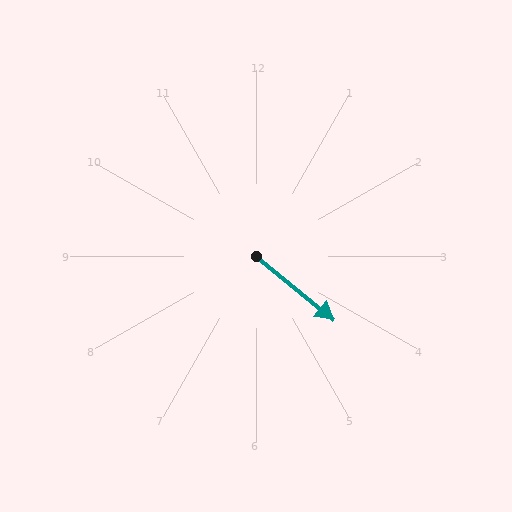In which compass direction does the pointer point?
Southeast.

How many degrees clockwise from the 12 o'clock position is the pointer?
Approximately 129 degrees.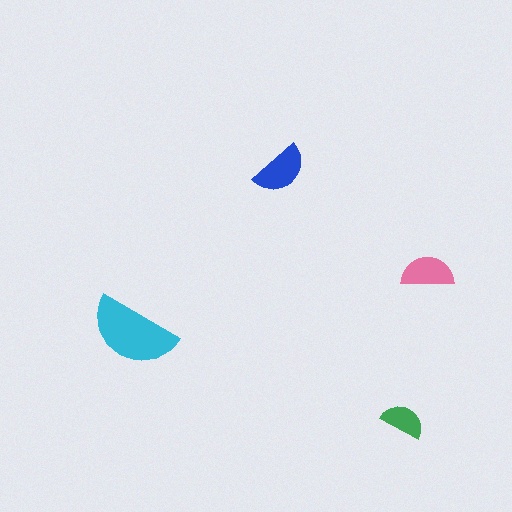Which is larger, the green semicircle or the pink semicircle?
The pink one.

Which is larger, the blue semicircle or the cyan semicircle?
The cyan one.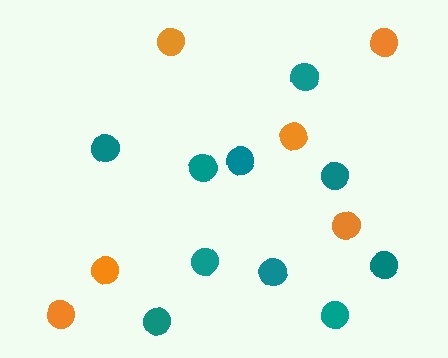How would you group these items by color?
There are 2 groups: one group of orange circles (6) and one group of teal circles (10).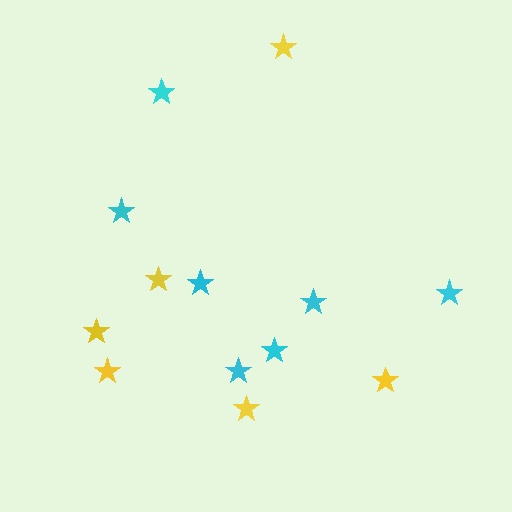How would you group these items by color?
There are 2 groups: one group of yellow stars (6) and one group of cyan stars (7).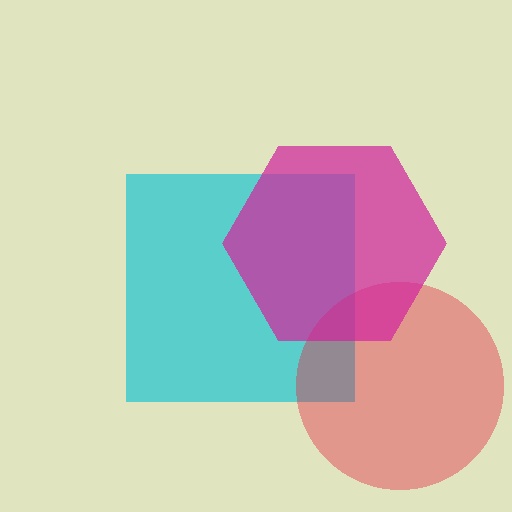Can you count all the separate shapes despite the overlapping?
Yes, there are 3 separate shapes.